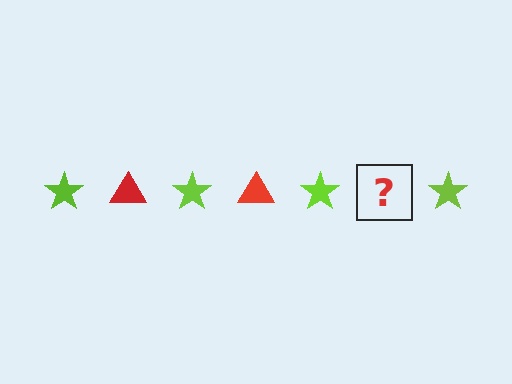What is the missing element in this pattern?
The missing element is a red triangle.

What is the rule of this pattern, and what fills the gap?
The rule is that the pattern alternates between lime star and red triangle. The gap should be filled with a red triangle.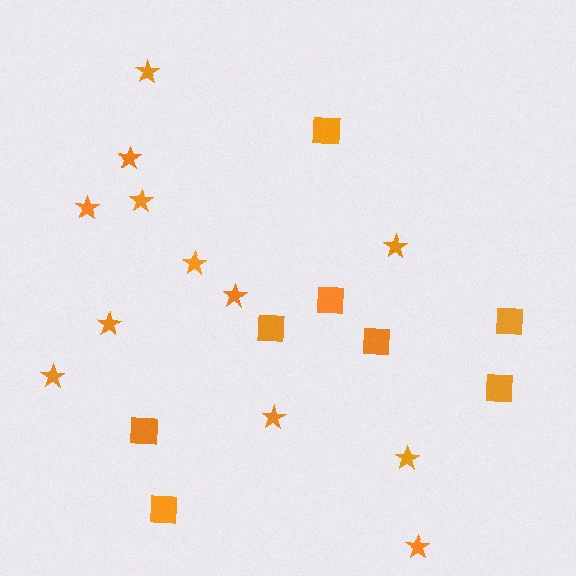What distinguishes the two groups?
There are 2 groups: one group of stars (12) and one group of squares (8).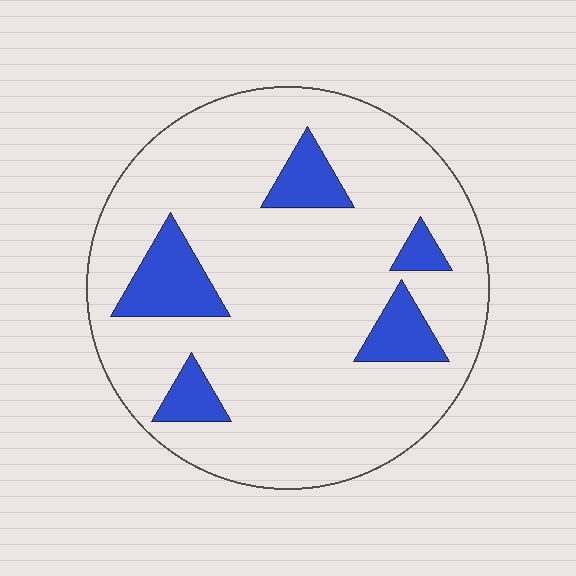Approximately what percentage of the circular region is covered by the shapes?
Approximately 15%.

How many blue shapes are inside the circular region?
5.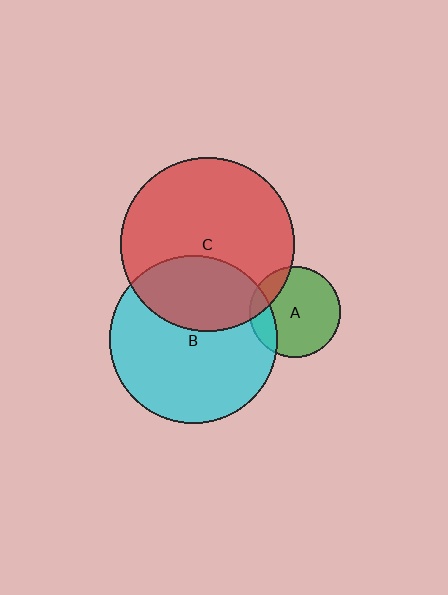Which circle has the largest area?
Circle C (red).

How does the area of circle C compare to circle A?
Approximately 3.7 times.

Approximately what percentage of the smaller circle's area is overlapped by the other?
Approximately 20%.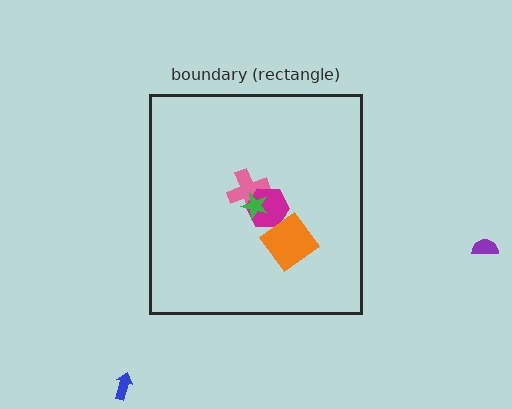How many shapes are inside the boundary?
4 inside, 2 outside.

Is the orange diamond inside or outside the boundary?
Inside.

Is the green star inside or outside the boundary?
Inside.